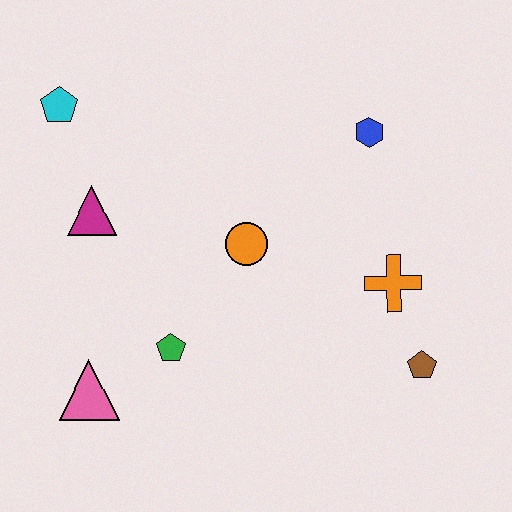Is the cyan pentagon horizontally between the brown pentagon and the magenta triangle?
No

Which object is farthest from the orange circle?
The cyan pentagon is farthest from the orange circle.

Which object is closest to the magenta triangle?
The cyan pentagon is closest to the magenta triangle.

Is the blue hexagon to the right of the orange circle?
Yes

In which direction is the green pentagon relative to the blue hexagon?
The green pentagon is below the blue hexagon.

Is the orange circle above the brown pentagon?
Yes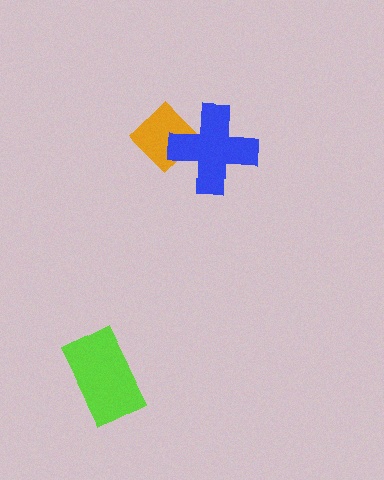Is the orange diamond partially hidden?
Yes, it is partially covered by another shape.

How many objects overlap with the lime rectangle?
0 objects overlap with the lime rectangle.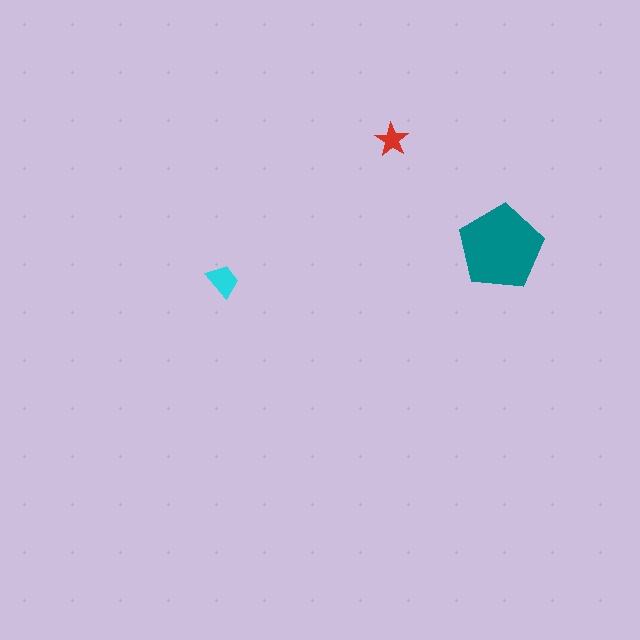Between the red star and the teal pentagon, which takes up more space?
The teal pentagon.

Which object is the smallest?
The red star.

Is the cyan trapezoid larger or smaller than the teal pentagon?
Smaller.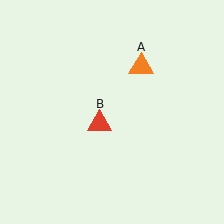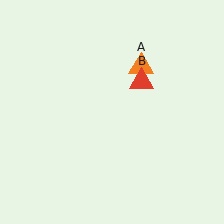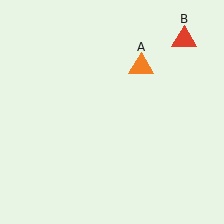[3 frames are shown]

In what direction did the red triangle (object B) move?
The red triangle (object B) moved up and to the right.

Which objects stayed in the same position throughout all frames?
Orange triangle (object A) remained stationary.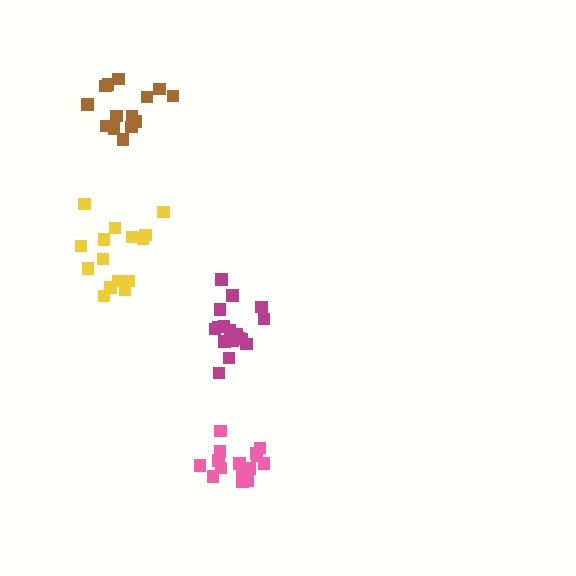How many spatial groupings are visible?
There are 4 spatial groupings.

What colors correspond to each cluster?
The clusters are colored: magenta, pink, brown, yellow.